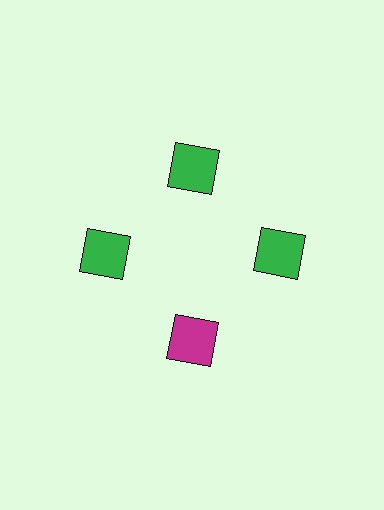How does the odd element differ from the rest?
It has a different color: magenta instead of green.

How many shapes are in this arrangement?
There are 4 shapes arranged in a ring pattern.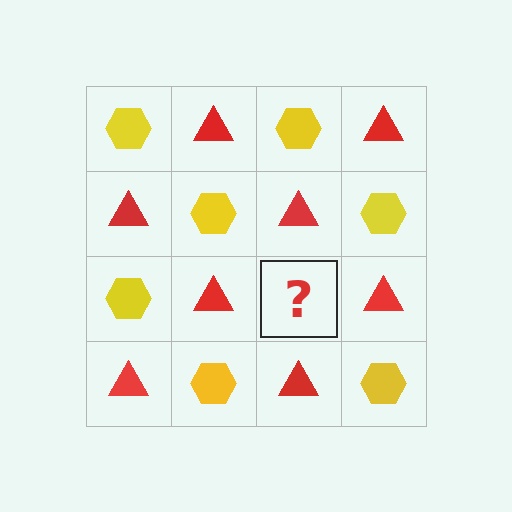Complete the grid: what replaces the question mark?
The question mark should be replaced with a yellow hexagon.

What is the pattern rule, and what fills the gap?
The rule is that it alternates yellow hexagon and red triangle in a checkerboard pattern. The gap should be filled with a yellow hexagon.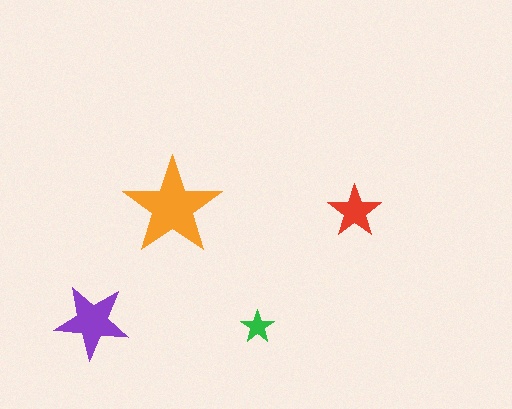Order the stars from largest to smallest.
the orange one, the purple one, the red one, the green one.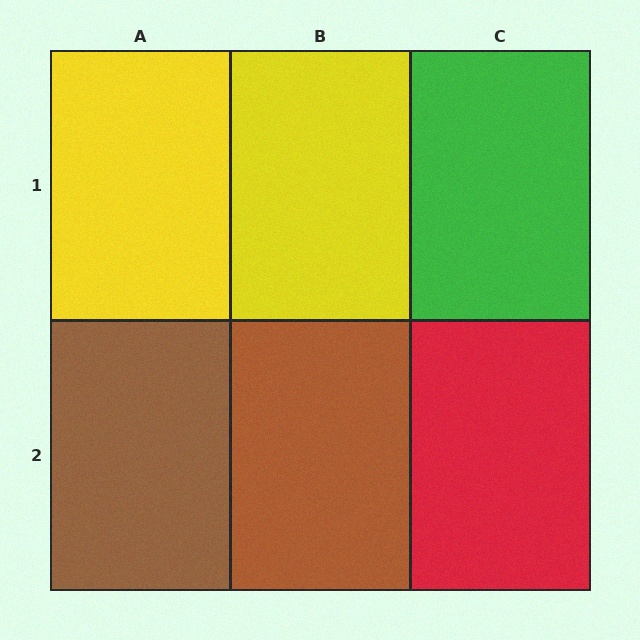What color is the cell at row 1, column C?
Green.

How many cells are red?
1 cell is red.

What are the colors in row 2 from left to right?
Brown, brown, red.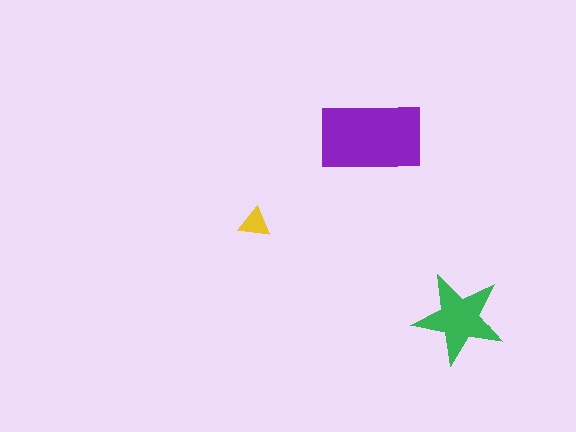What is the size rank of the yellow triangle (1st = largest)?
3rd.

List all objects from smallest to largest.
The yellow triangle, the green star, the purple rectangle.